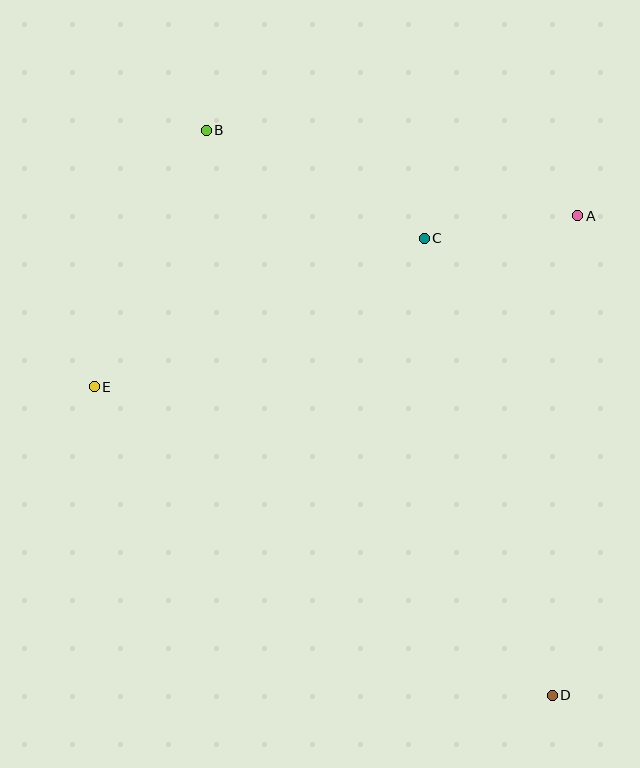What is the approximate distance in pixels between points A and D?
The distance between A and D is approximately 480 pixels.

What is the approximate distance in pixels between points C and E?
The distance between C and E is approximately 362 pixels.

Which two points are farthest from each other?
Points B and D are farthest from each other.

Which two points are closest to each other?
Points A and C are closest to each other.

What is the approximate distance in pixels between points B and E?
The distance between B and E is approximately 280 pixels.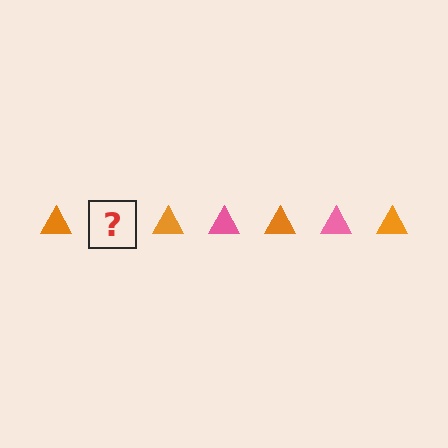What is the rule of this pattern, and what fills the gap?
The rule is that the pattern cycles through orange, pink triangles. The gap should be filled with a pink triangle.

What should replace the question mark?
The question mark should be replaced with a pink triangle.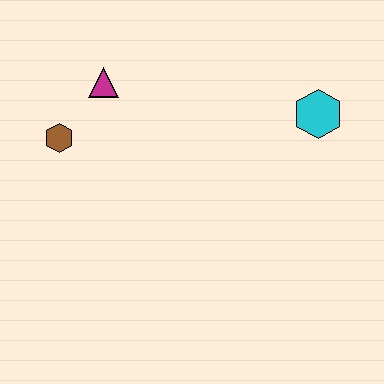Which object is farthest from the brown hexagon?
The cyan hexagon is farthest from the brown hexagon.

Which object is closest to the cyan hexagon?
The magenta triangle is closest to the cyan hexagon.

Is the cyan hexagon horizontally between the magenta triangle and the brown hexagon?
No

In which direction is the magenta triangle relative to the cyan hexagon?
The magenta triangle is to the left of the cyan hexagon.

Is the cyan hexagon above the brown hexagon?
Yes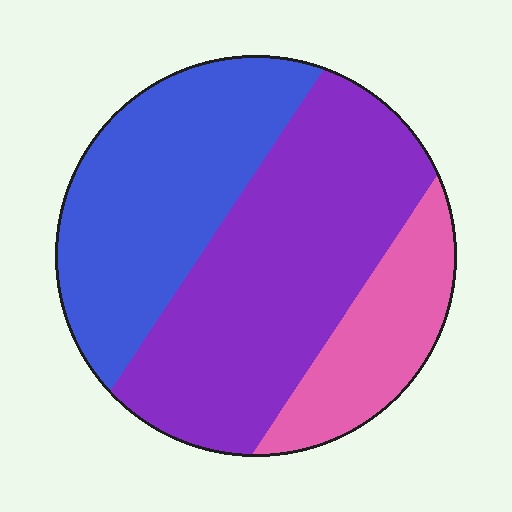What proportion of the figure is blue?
Blue takes up about one third (1/3) of the figure.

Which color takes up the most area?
Purple, at roughly 45%.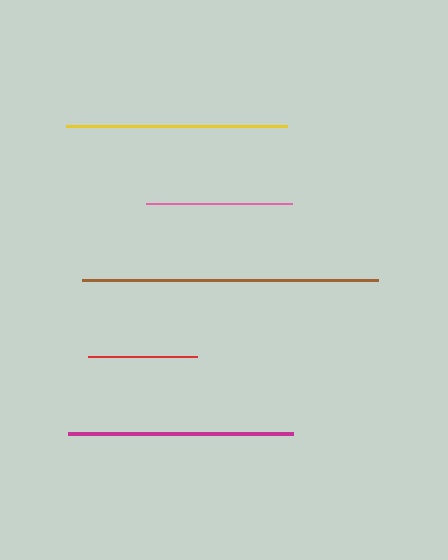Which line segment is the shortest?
The red line is the shortest at approximately 108 pixels.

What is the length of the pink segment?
The pink segment is approximately 145 pixels long.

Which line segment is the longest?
The brown line is the longest at approximately 296 pixels.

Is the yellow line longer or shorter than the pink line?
The yellow line is longer than the pink line.